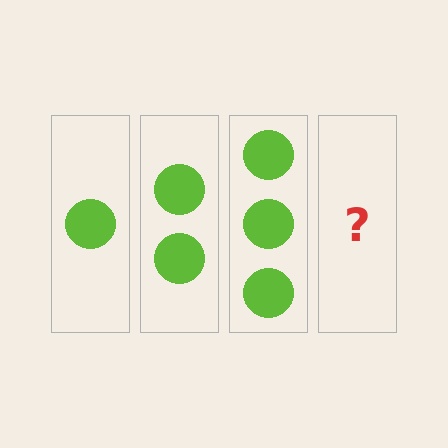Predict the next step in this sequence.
The next step is 4 circles.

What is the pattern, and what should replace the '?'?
The pattern is that each step adds one more circle. The '?' should be 4 circles.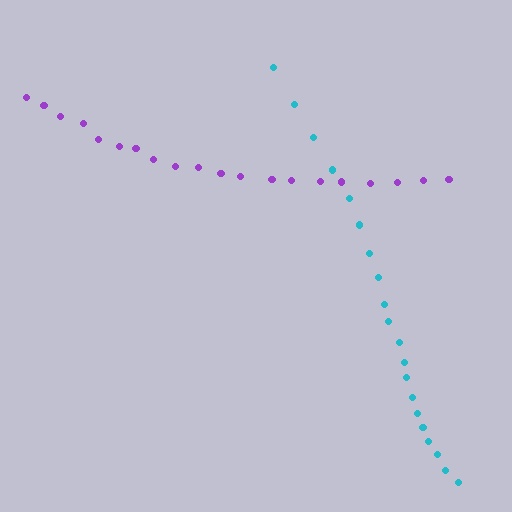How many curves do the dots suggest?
There are 2 distinct paths.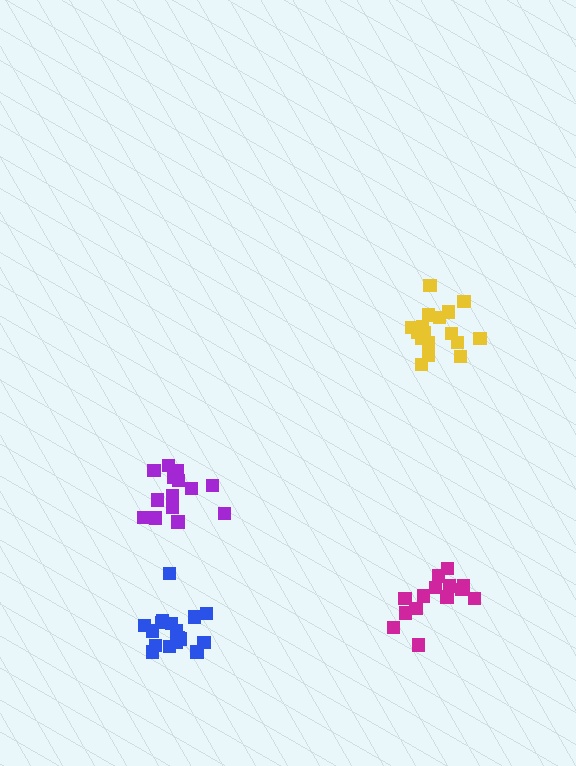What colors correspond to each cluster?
The clusters are colored: purple, blue, yellow, magenta.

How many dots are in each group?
Group 1: 14 dots, Group 2: 17 dots, Group 3: 17 dots, Group 4: 14 dots (62 total).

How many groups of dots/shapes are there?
There are 4 groups.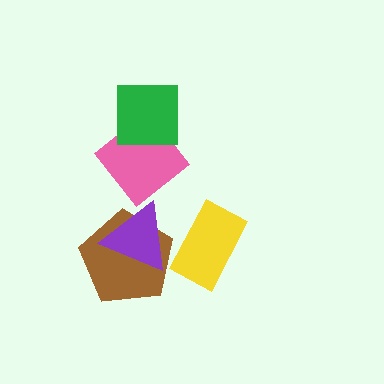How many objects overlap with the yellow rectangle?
1 object overlaps with the yellow rectangle.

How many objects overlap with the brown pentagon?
1 object overlaps with the brown pentagon.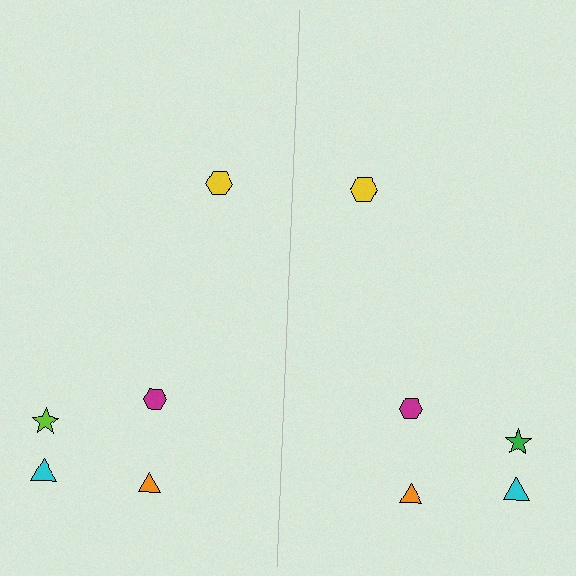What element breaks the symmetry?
The green star on the right side breaks the symmetry — its mirror counterpart is lime.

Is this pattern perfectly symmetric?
No, the pattern is not perfectly symmetric. The green star on the right side breaks the symmetry — its mirror counterpart is lime.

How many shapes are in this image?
There are 10 shapes in this image.